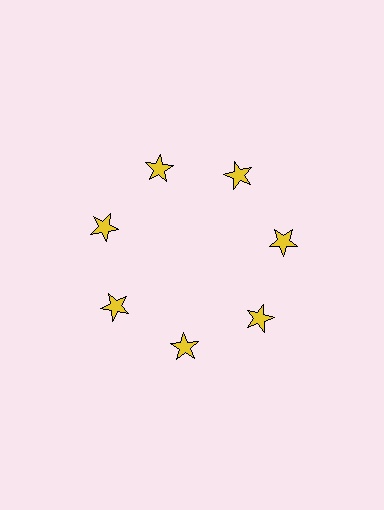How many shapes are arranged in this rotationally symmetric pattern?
There are 7 shapes, arranged in 7 groups of 1.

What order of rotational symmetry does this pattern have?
This pattern has 7-fold rotational symmetry.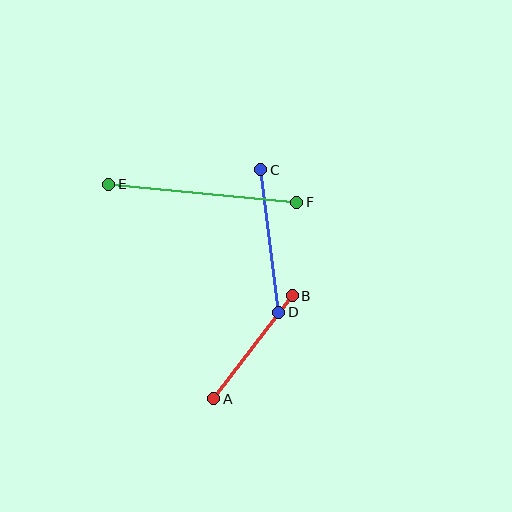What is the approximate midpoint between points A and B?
The midpoint is at approximately (253, 347) pixels.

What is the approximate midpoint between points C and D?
The midpoint is at approximately (270, 241) pixels.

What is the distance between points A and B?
The distance is approximately 129 pixels.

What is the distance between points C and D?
The distance is approximately 144 pixels.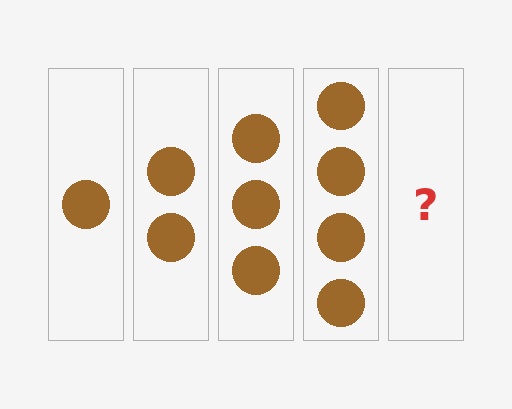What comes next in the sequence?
The next element should be 5 circles.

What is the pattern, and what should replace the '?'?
The pattern is that each step adds one more circle. The '?' should be 5 circles.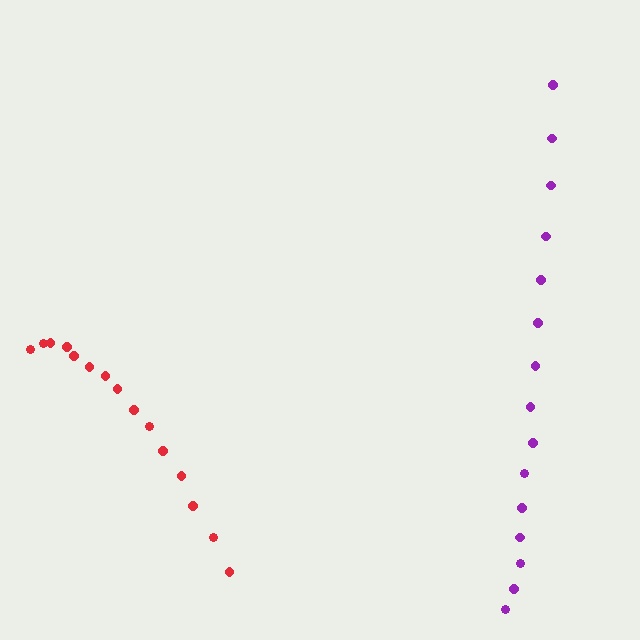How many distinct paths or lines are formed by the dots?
There are 2 distinct paths.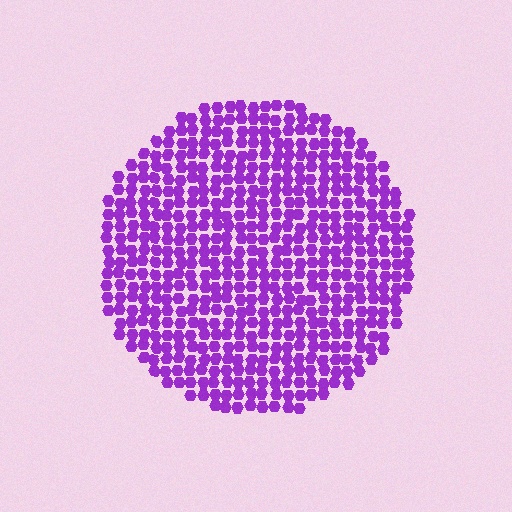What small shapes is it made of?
It is made of small hexagons.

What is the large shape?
The large shape is a circle.